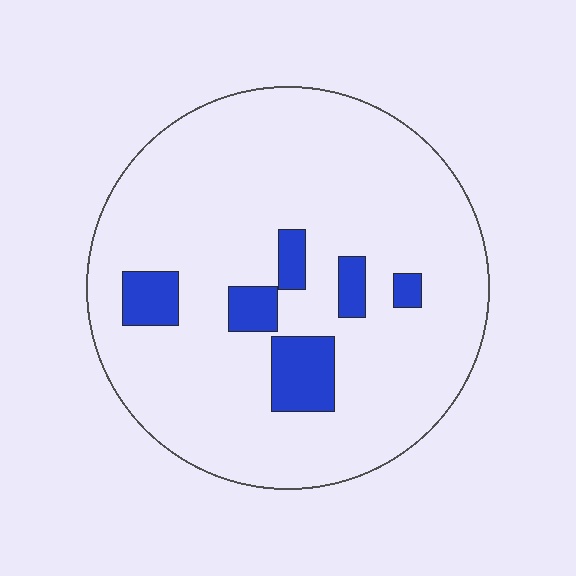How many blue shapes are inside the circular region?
6.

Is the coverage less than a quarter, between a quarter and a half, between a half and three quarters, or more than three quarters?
Less than a quarter.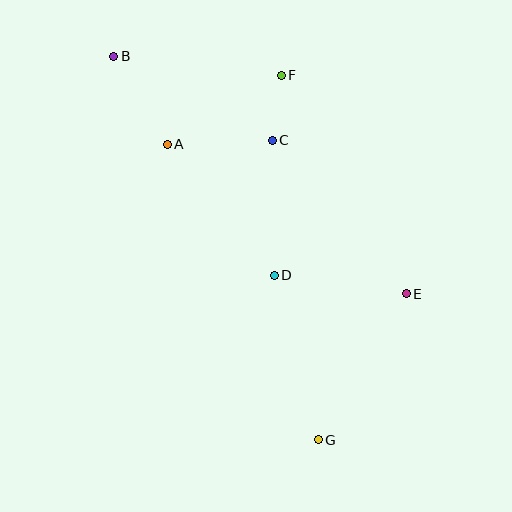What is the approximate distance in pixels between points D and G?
The distance between D and G is approximately 170 pixels.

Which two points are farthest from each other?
Points B and G are farthest from each other.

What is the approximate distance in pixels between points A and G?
The distance between A and G is approximately 332 pixels.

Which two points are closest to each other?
Points C and F are closest to each other.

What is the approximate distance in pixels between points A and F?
The distance between A and F is approximately 133 pixels.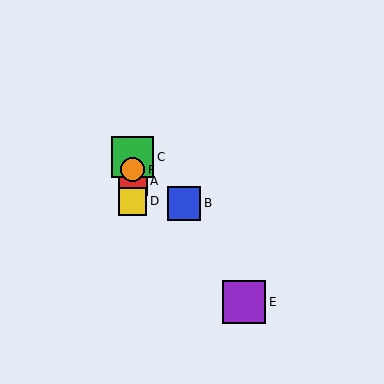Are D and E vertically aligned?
No, D is at x≈133 and E is at x≈244.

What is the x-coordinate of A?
Object A is at x≈133.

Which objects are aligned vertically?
Objects A, C, D, F are aligned vertically.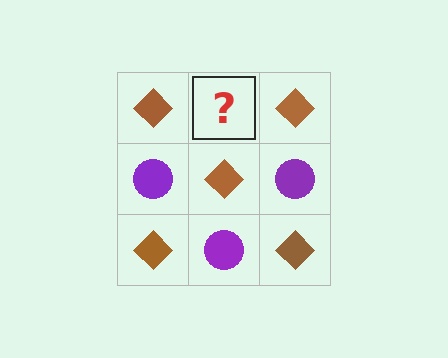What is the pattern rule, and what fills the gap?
The rule is that it alternates brown diamond and purple circle in a checkerboard pattern. The gap should be filled with a purple circle.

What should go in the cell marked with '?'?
The missing cell should contain a purple circle.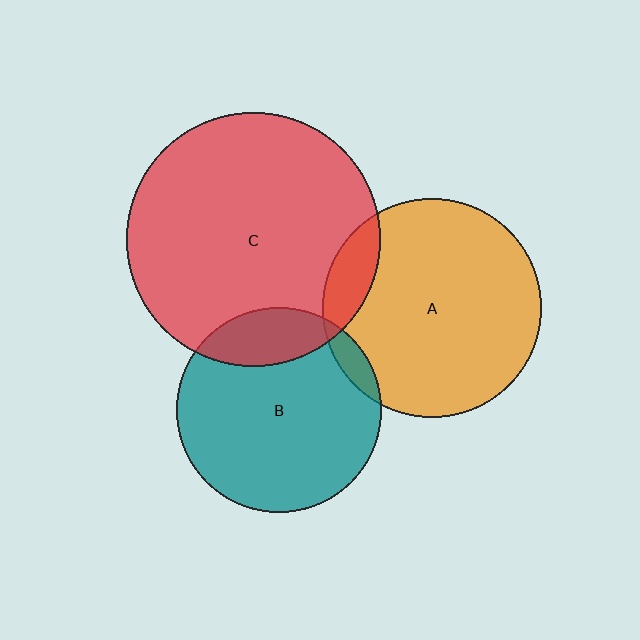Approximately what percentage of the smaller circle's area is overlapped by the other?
Approximately 10%.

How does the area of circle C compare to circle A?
Approximately 1.3 times.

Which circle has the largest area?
Circle C (red).